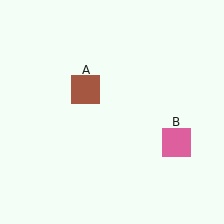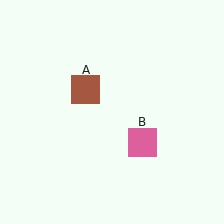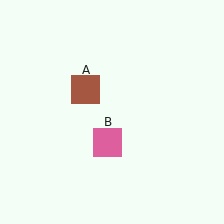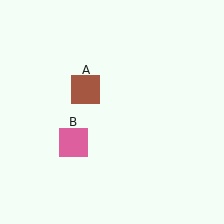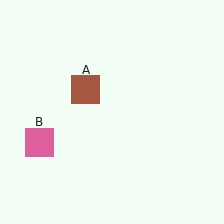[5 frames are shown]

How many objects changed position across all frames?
1 object changed position: pink square (object B).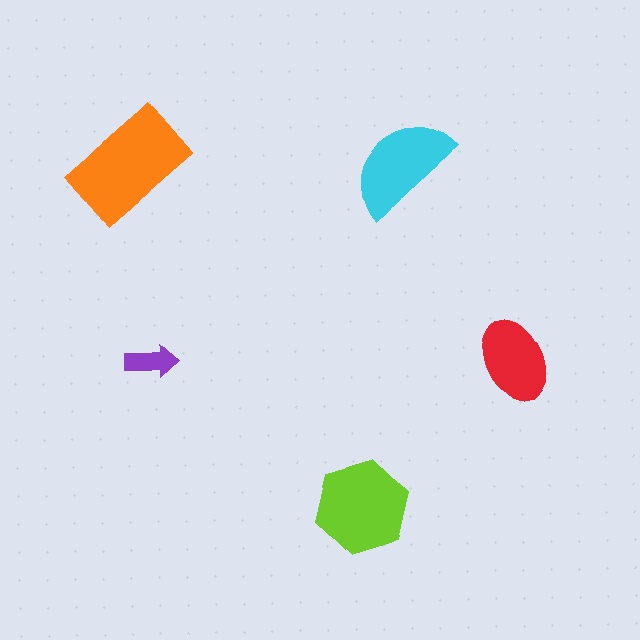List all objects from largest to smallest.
The orange rectangle, the lime hexagon, the cyan semicircle, the red ellipse, the purple arrow.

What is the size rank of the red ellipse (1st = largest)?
4th.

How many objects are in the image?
There are 5 objects in the image.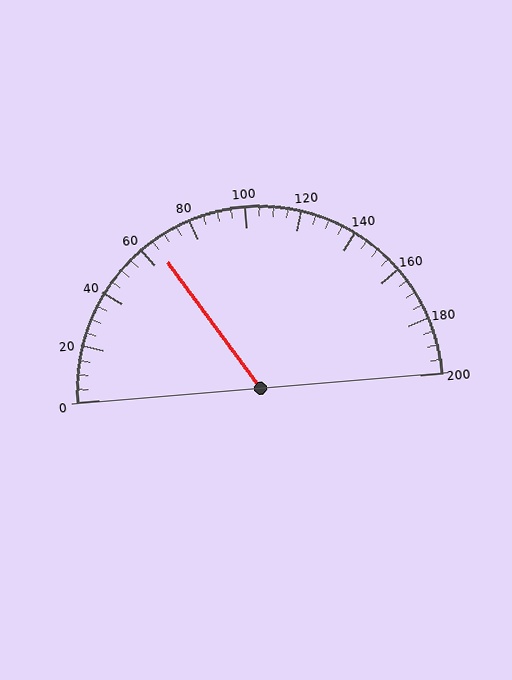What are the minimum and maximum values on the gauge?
The gauge ranges from 0 to 200.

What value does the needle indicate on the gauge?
The needle indicates approximately 65.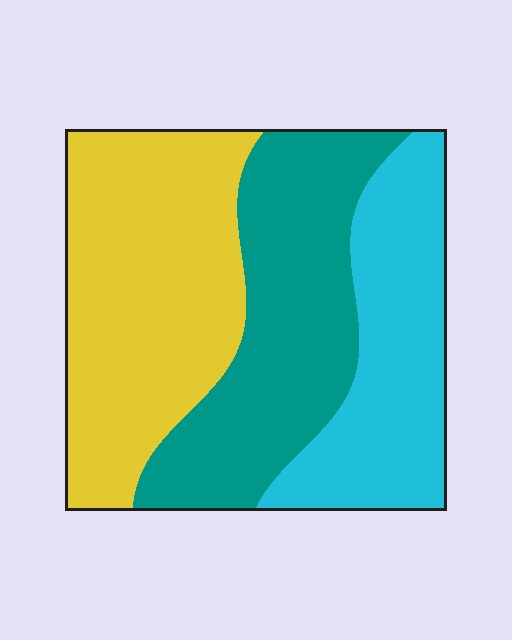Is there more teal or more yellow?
Yellow.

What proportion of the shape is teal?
Teal takes up about one third (1/3) of the shape.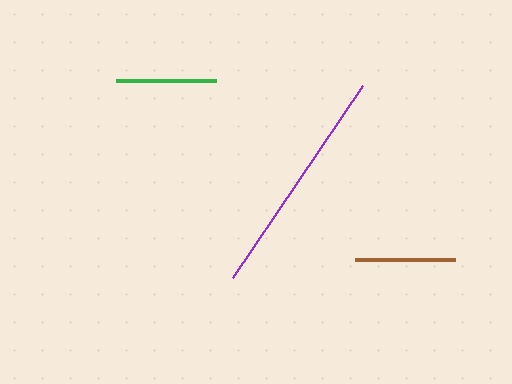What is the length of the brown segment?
The brown segment is approximately 100 pixels long.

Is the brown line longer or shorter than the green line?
The brown line is longer than the green line.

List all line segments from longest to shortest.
From longest to shortest: purple, brown, green.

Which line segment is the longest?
The purple line is the longest at approximately 231 pixels.